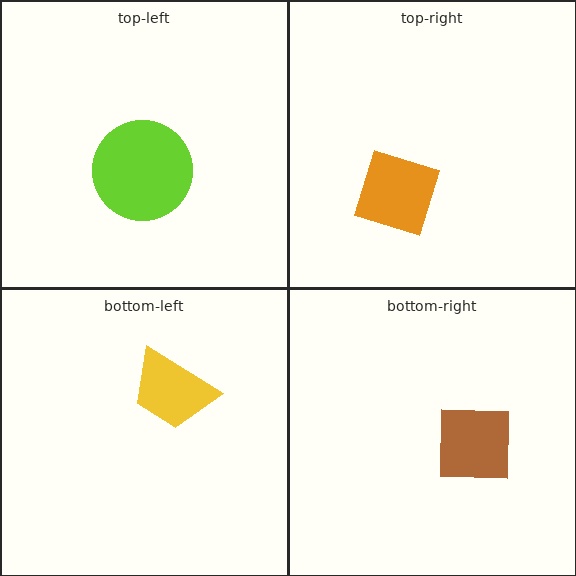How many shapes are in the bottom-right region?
1.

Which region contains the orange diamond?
The top-right region.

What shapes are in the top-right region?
The orange diamond.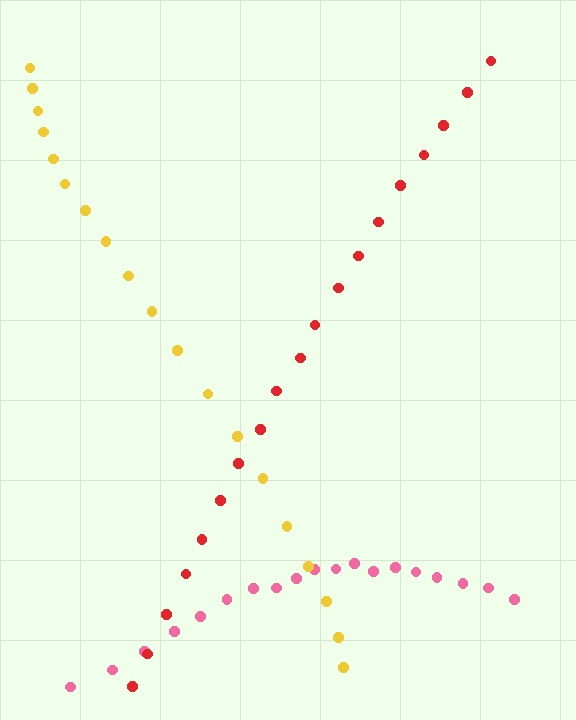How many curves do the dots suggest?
There are 3 distinct paths.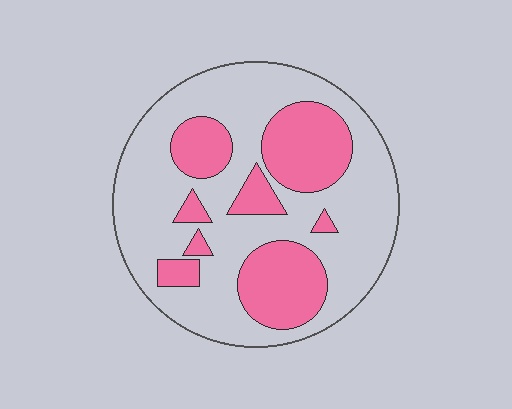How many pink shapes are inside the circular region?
8.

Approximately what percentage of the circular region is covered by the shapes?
Approximately 30%.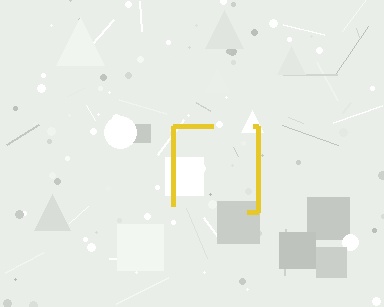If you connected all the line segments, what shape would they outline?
They would outline a square.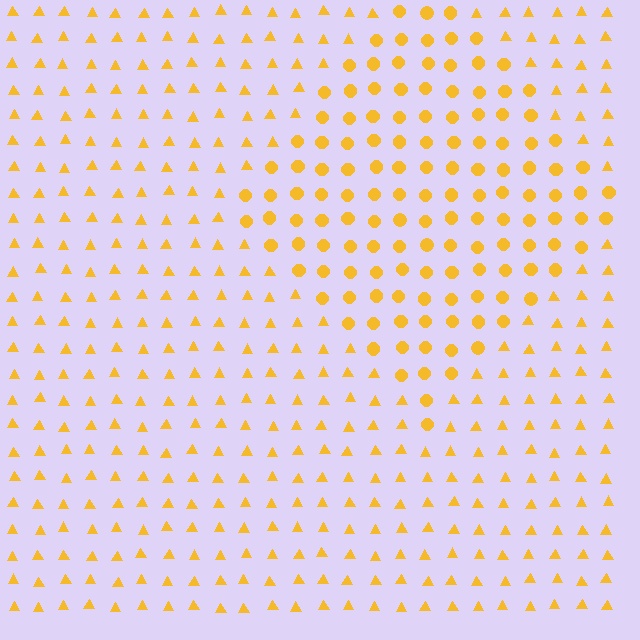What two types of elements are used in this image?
The image uses circles inside the diamond region and triangles outside it.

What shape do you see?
I see a diamond.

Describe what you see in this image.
The image is filled with small yellow elements arranged in a uniform grid. A diamond-shaped region contains circles, while the surrounding area contains triangles. The boundary is defined purely by the change in element shape.